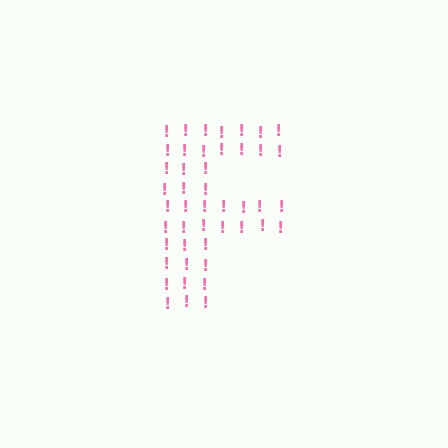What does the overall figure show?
The overall figure shows the letter F.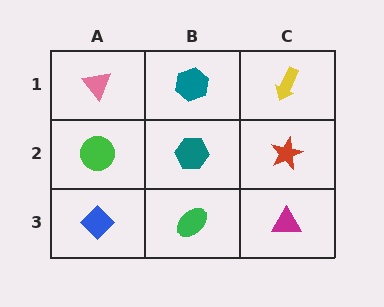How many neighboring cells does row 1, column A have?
2.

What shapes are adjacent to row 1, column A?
A green circle (row 2, column A), a teal hexagon (row 1, column B).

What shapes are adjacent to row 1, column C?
A red star (row 2, column C), a teal hexagon (row 1, column B).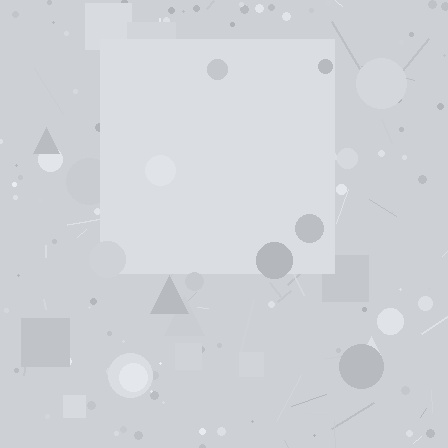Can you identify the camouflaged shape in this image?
The camouflaged shape is a square.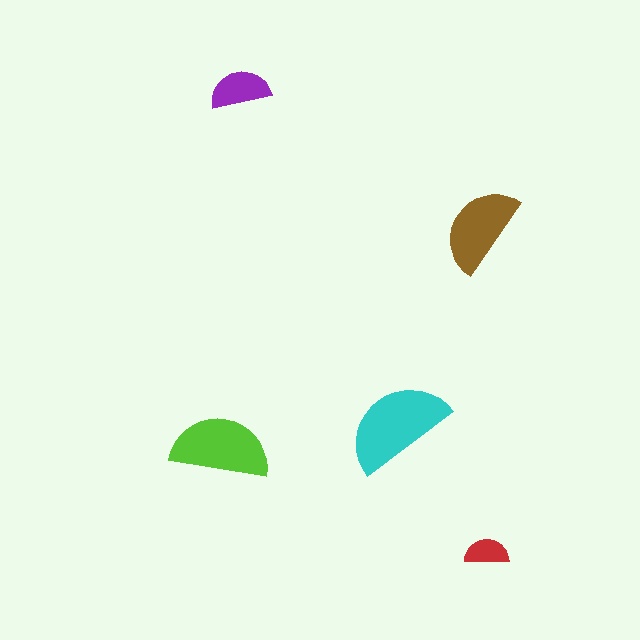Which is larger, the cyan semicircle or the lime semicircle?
The cyan one.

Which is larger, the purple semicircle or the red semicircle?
The purple one.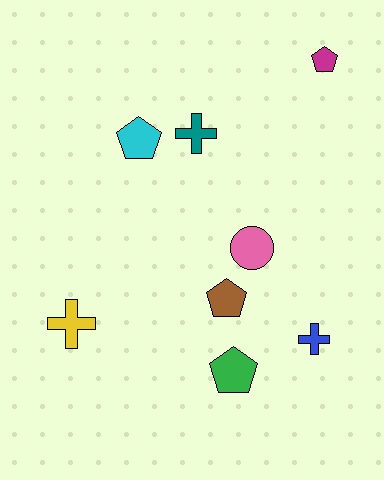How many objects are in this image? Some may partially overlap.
There are 8 objects.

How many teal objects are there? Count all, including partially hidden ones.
There is 1 teal object.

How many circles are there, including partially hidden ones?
There is 1 circle.